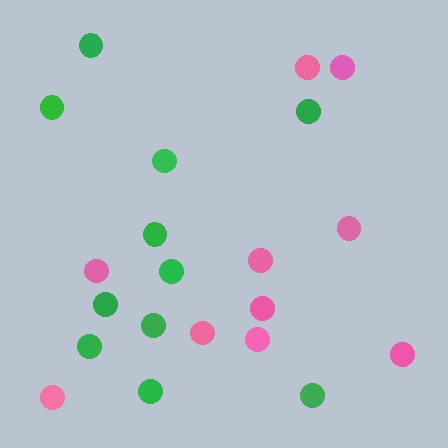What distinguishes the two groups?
There are 2 groups: one group of pink circles (10) and one group of green circles (11).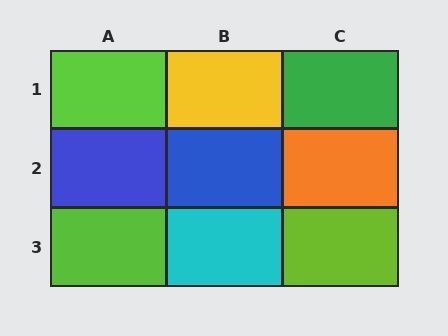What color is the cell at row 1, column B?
Yellow.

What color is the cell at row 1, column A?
Lime.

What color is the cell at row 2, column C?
Orange.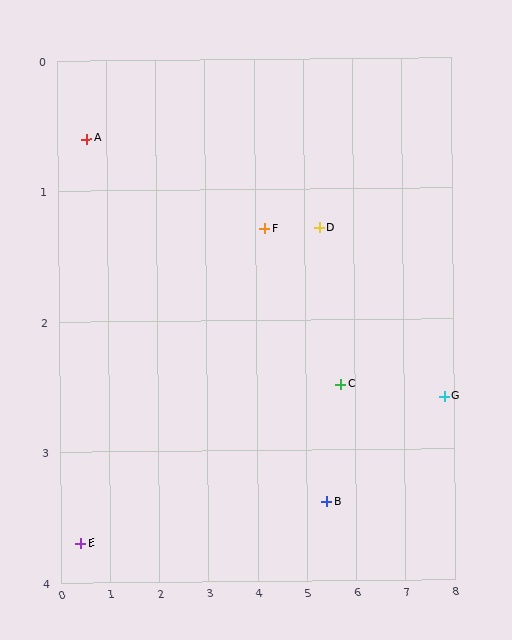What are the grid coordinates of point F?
Point F is at approximately (4.2, 1.3).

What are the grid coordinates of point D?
Point D is at approximately (5.3, 1.3).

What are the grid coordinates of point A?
Point A is at approximately (0.6, 0.6).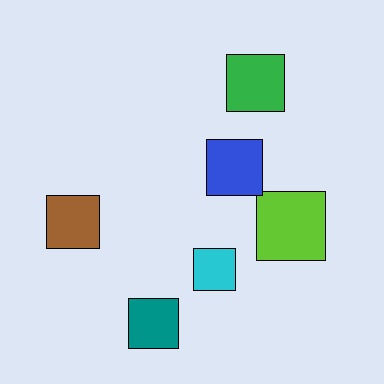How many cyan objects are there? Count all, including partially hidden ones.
There is 1 cyan object.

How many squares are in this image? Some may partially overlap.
There are 6 squares.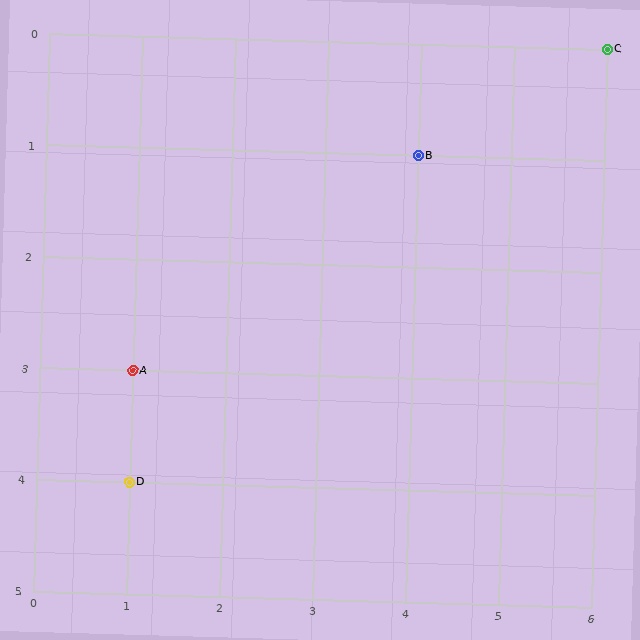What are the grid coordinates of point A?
Point A is at grid coordinates (1, 3).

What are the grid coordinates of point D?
Point D is at grid coordinates (1, 4).